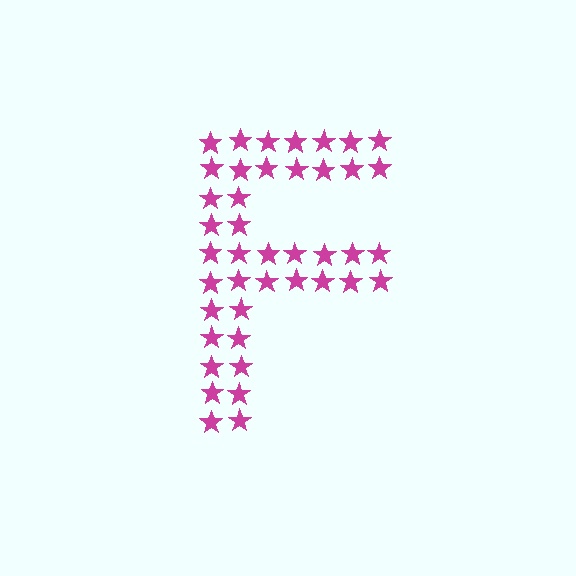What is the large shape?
The large shape is the letter F.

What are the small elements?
The small elements are stars.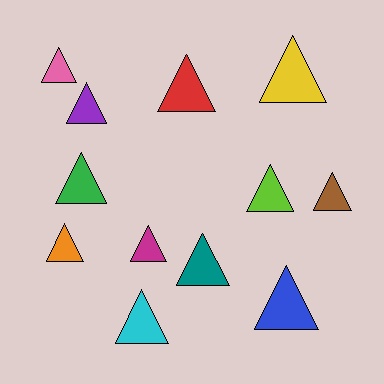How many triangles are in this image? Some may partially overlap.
There are 12 triangles.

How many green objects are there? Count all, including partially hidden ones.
There is 1 green object.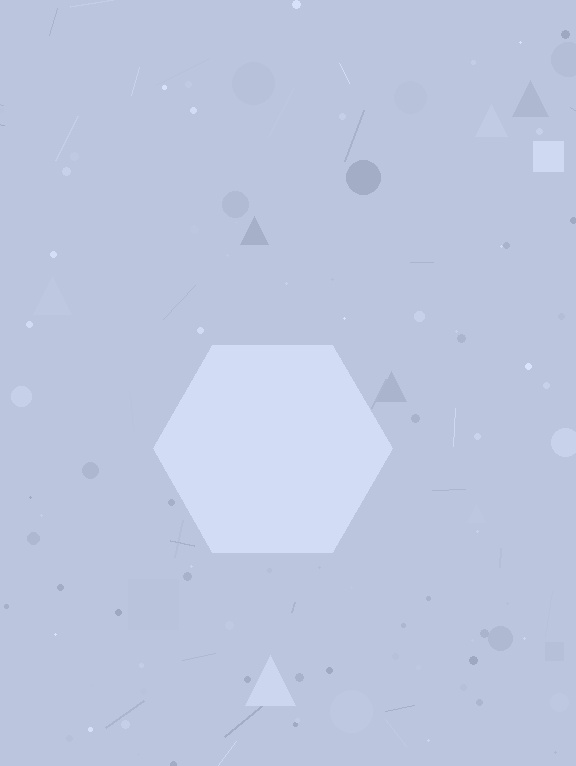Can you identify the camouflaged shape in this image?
The camouflaged shape is a hexagon.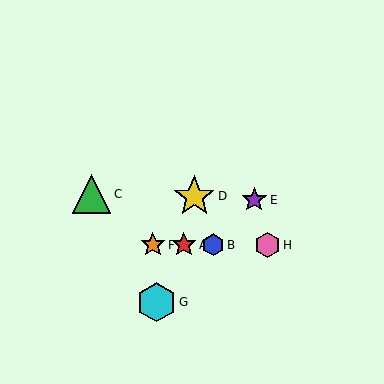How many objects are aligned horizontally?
4 objects (A, B, F, H) are aligned horizontally.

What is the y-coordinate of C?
Object C is at y≈194.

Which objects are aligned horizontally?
Objects A, B, F, H are aligned horizontally.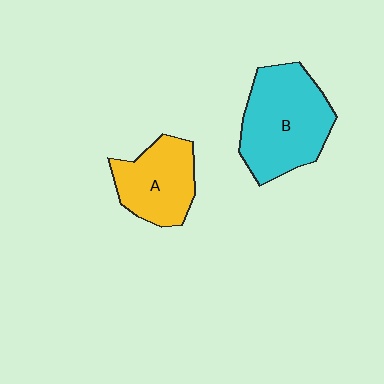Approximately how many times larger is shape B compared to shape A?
Approximately 1.5 times.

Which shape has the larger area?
Shape B (cyan).